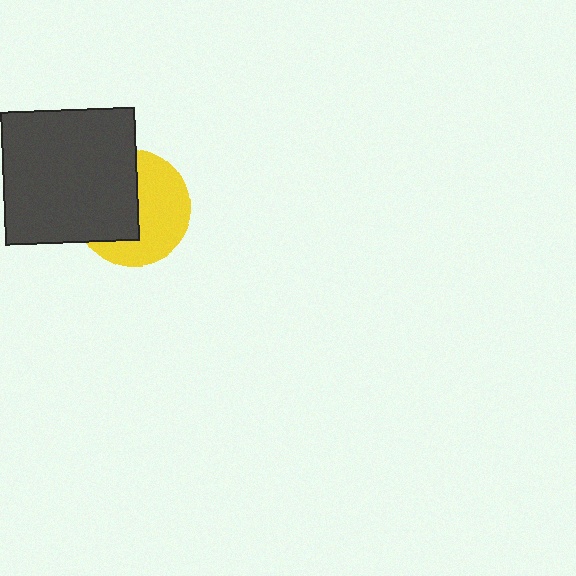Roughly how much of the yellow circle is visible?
About half of it is visible (roughly 53%).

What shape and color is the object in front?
The object in front is a dark gray square.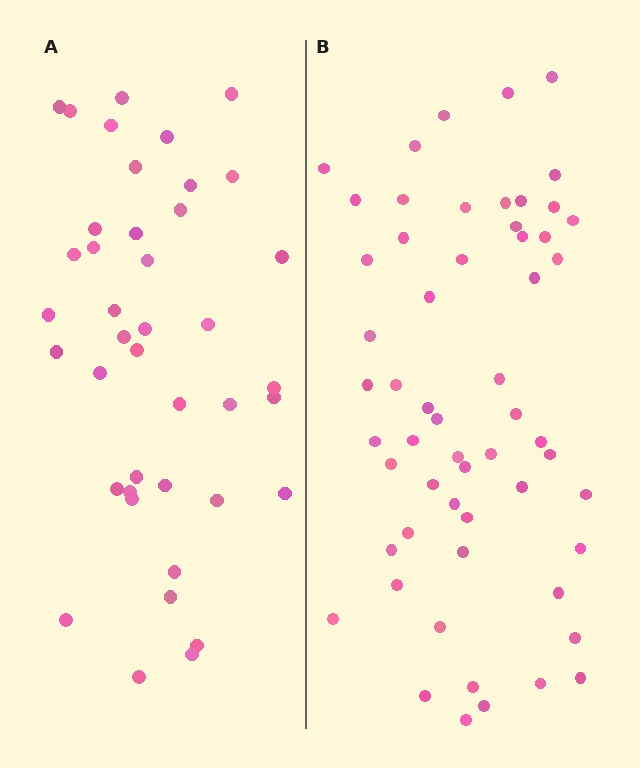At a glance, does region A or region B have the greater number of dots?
Region B (the right region) has more dots.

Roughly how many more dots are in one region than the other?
Region B has approximately 15 more dots than region A.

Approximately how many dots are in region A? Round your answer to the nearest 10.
About 40 dots. (The exact count is 41, which rounds to 40.)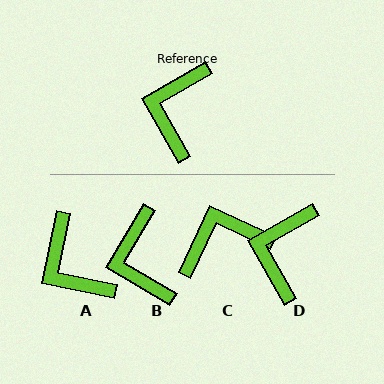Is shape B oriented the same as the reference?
No, it is off by about 30 degrees.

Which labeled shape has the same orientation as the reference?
D.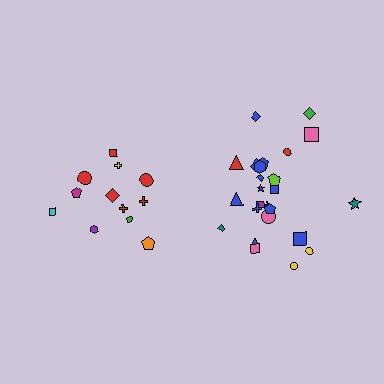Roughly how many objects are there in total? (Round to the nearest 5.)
Roughly 35 objects in total.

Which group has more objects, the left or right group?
The right group.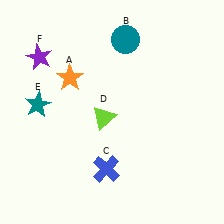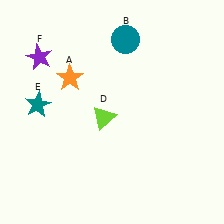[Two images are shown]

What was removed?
The blue cross (C) was removed in Image 2.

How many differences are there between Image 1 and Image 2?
There is 1 difference between the two images.